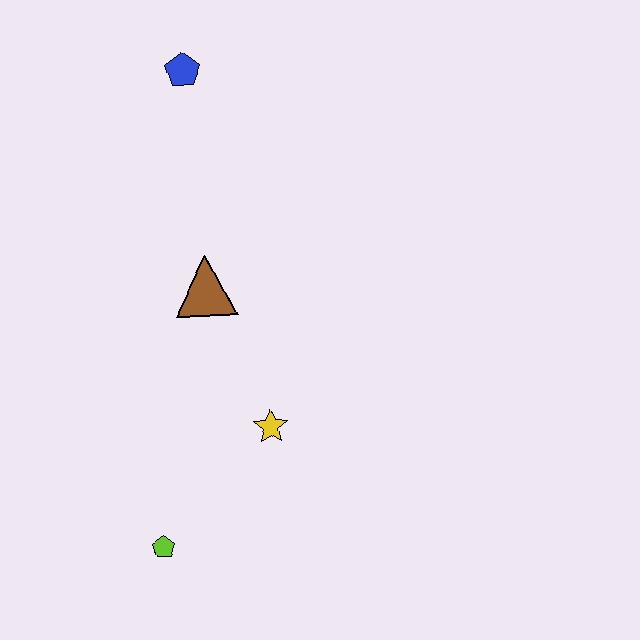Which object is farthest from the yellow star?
The blue pentagon is farthest from the yellow star.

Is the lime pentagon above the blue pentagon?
No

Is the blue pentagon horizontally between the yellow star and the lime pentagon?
Yes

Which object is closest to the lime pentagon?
The yellow star is closest to the lime pentagon.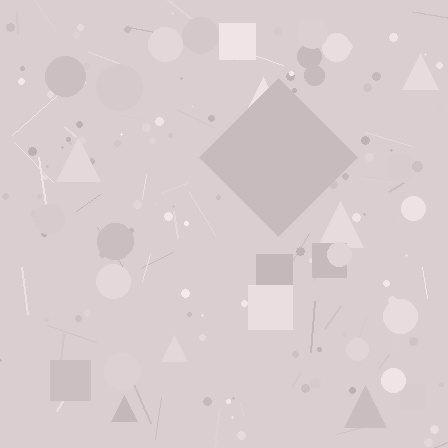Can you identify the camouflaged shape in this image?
The camouflaged shape is a diamond.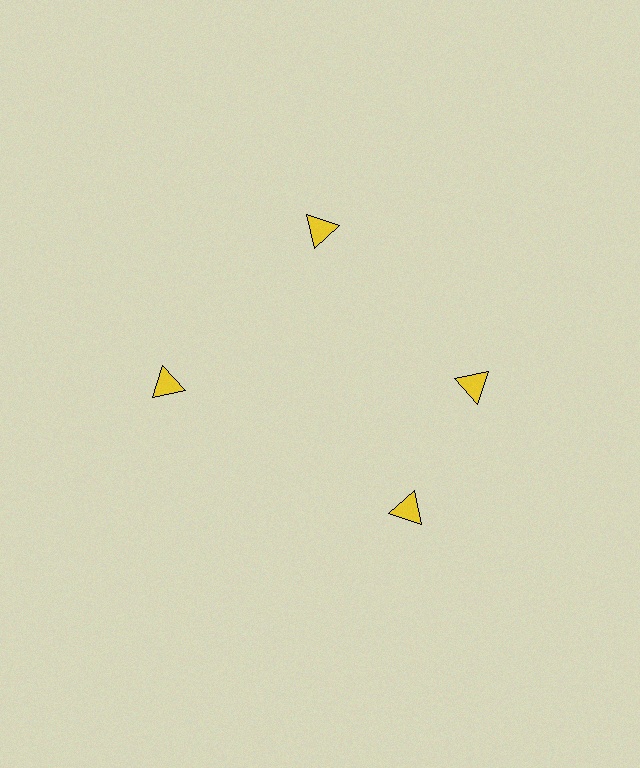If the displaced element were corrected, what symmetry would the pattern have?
It would have 4-fold rotational symmetry — the pattern would map onto itself every 90 degrees.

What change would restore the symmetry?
The symmetry would be restored by rotating it back into even spacing with its neighbors so that all 4 triangles sit at equal angles and equal distance from the center.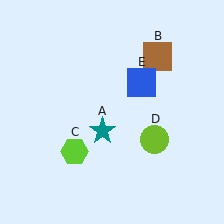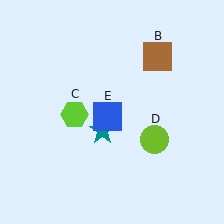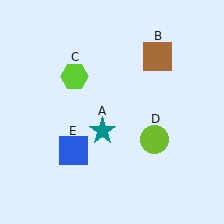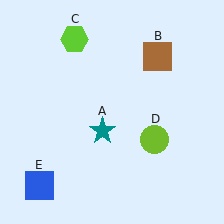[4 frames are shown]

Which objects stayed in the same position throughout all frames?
Teal star (object A) and brown square (object B) and lime circle (object D) remained stationary.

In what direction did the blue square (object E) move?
The blue square (object E) moved down and to the left.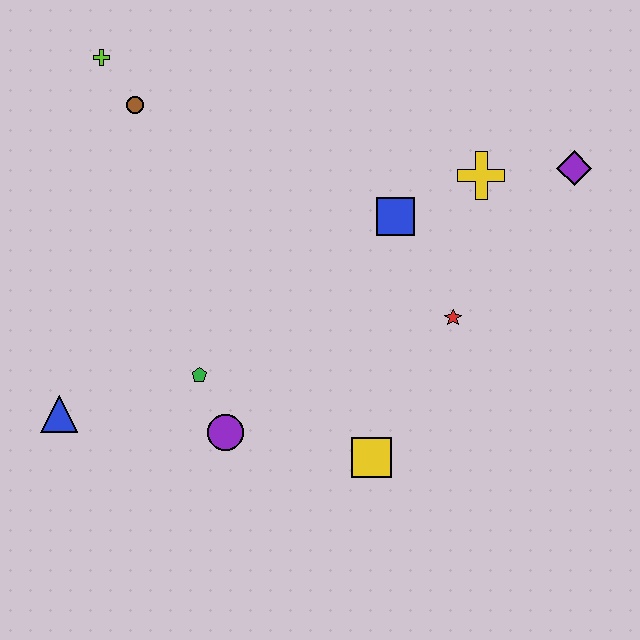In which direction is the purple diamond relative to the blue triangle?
The purple diamond is to the right of the blue triangle.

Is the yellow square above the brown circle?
No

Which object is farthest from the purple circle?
The purple diamond is farthest from the purple circle.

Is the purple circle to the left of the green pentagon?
No